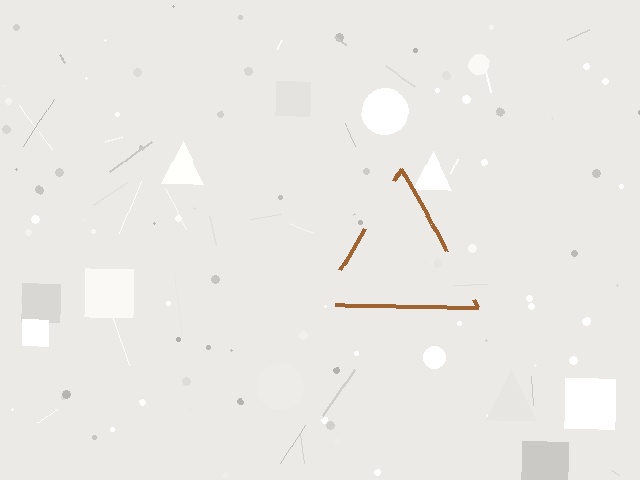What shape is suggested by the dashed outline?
The dashed outline suggests a triangle.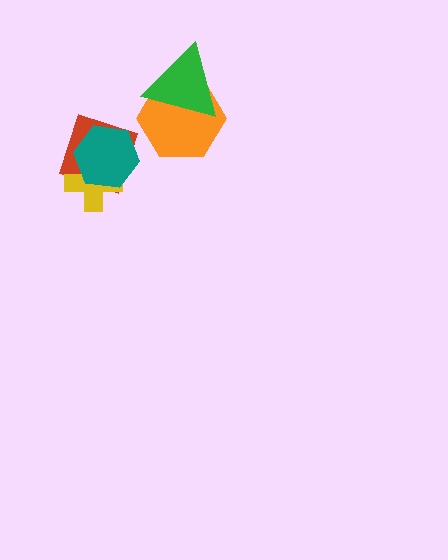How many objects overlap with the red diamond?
2 objects overlap with the red diamond.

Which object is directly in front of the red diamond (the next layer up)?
The yellow cross is directly in front of the red diamond.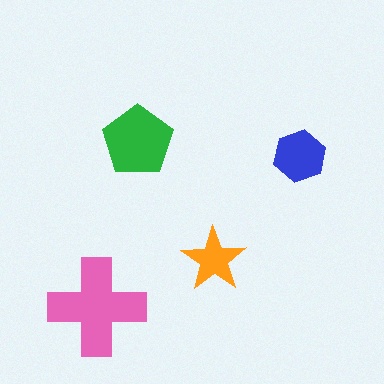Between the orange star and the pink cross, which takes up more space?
The pink cross.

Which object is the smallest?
The orange star.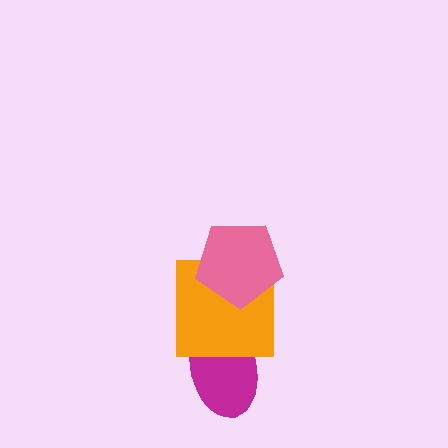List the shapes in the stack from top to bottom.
From top to bottom: the pink pentagon, the orange square, the magenta ellipse.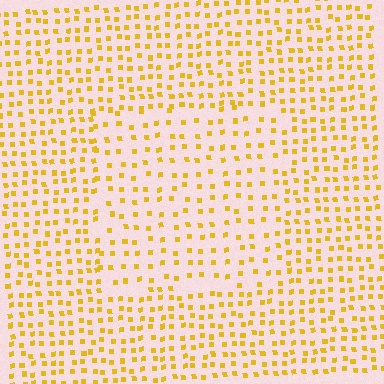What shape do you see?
I see a rectangle.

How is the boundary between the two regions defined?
The boundary is defined by a change in element density (approximately 1.6x ratio). All elements are the same color, size, and shape.